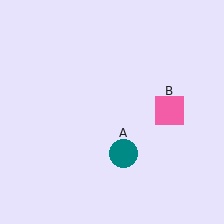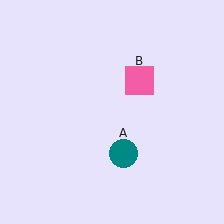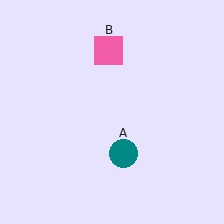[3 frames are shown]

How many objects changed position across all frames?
1 object changed position: pink square (object B).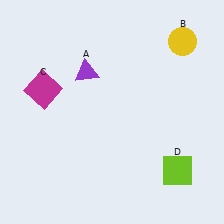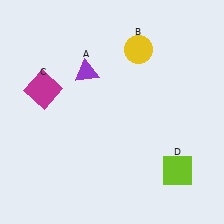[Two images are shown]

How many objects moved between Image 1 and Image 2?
1 object moved between the two images.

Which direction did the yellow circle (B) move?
The yellow circle (B) moved left.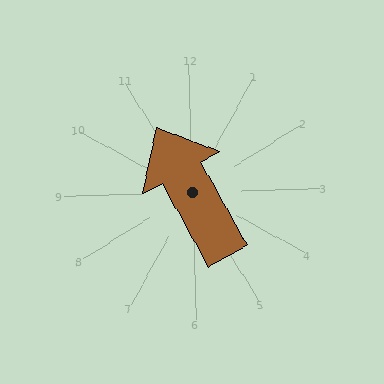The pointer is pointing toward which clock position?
Roughly 11 o'clock.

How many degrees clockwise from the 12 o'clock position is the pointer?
Approximately 333 degrees.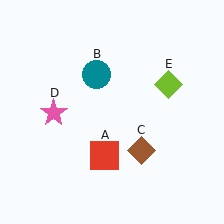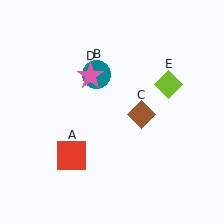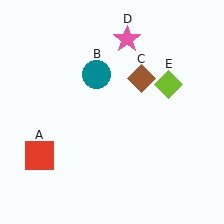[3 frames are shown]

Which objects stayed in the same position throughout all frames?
Teal circle (object B) and lime diamond (object E) remained stationary.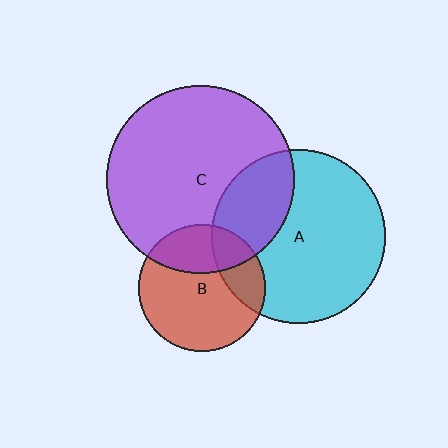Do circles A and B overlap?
Yes.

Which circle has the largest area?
Circle C (purple).